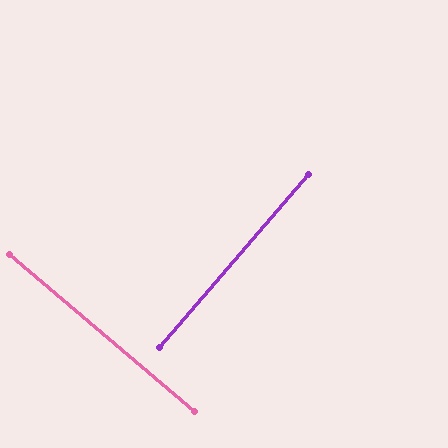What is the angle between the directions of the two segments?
Approximately 90 degrees.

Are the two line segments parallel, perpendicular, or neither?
Perpendicular — they meet at approximately 90°.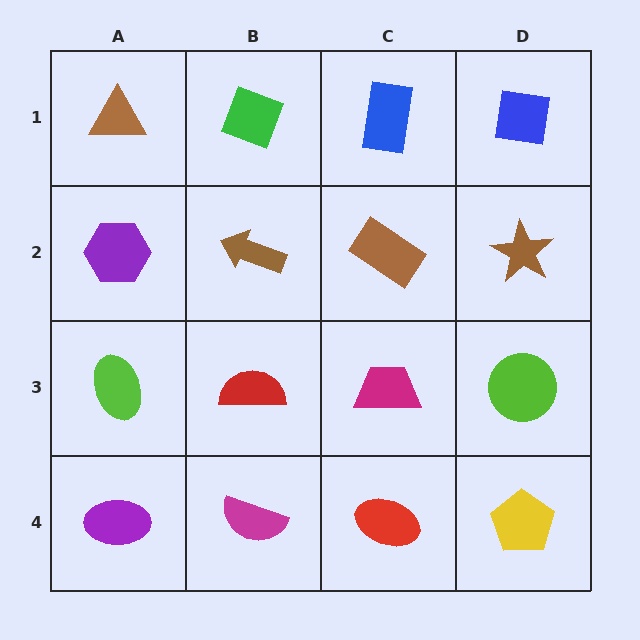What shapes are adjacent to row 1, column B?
A brown arrow (row 2, column B), a brown triangle (row 1, column A), a blue rectangle (row 1, column C).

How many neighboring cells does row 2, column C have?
4.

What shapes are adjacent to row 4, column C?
A magenta trapezoid (row 3, column C), a magenta semicircle (row 4, column B), a yellow pentagon (row 4, column D).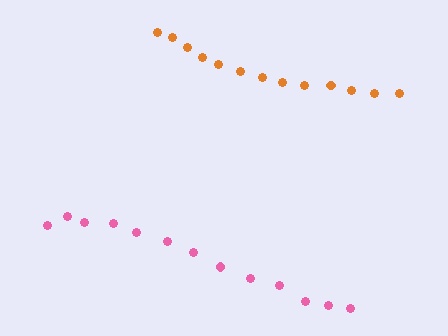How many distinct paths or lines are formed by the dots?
There are 2 distinct paths.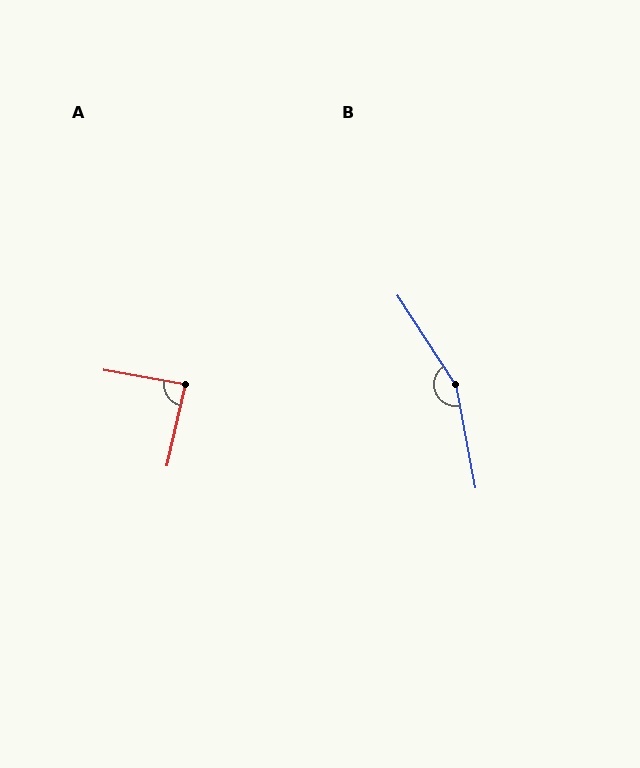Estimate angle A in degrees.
Approximately 87 degrees.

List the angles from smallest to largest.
A (87°), B (158°).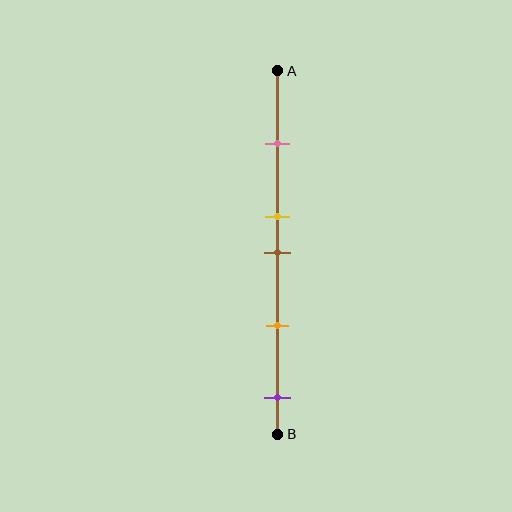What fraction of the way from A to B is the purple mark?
The purple mark is approximately 90% (0.9) of the way from A to B.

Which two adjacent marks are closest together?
The yellow and brown marks are the closest adjacent pair.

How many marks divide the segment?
There are 5 marks dividing the segment.